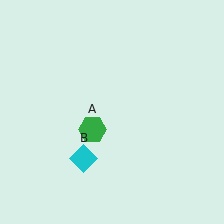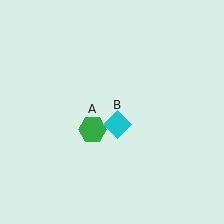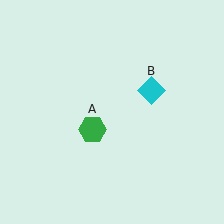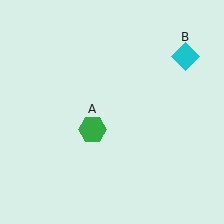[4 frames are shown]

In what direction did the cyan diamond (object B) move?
The cyan diamond (object B) moved up and to the right.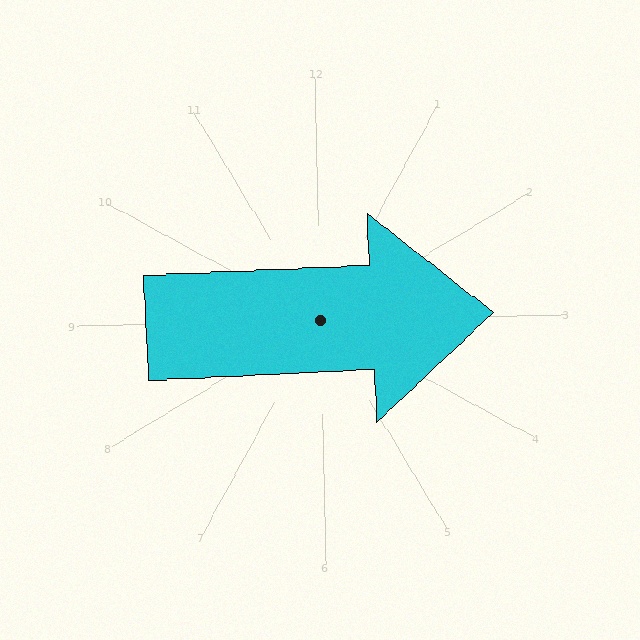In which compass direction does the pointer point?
East.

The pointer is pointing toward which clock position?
Roughly 3 o'clock.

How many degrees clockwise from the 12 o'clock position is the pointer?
Approximately 89 degrees.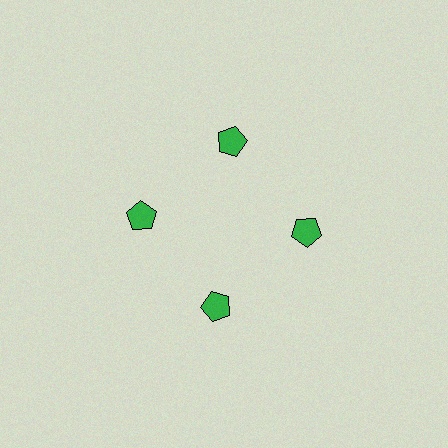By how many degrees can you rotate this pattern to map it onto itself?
The pattern maps onto itself every 90 degrees of rotation.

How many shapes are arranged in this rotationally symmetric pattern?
There are 4 shapes, arranged in 4 groups of 1.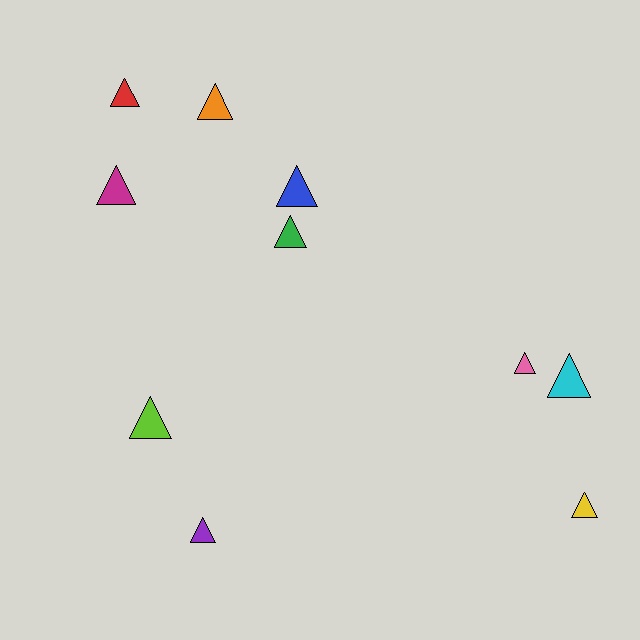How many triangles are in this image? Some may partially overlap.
There are 10 triangles.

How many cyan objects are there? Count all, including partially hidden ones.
There is 1 cyan object.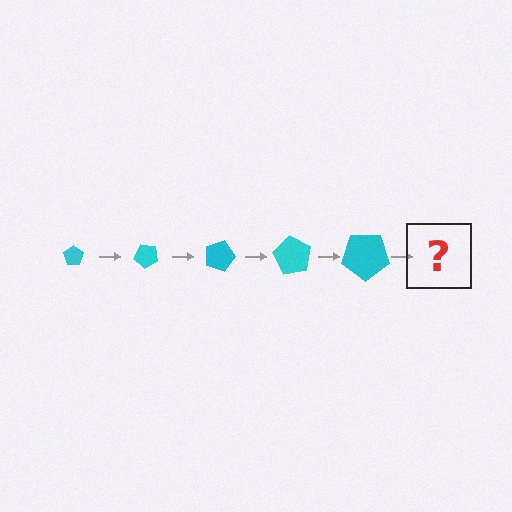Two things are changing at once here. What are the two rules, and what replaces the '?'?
The two rules are that the pentagon grows larger each step and it rotates 45 degrees each step. The '?' should be a pentagon, larger than the previous one and rotated 225 degrees from the start.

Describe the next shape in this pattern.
It should be a pentagon, larger than the previous one and rotated 225 degrees from the start.